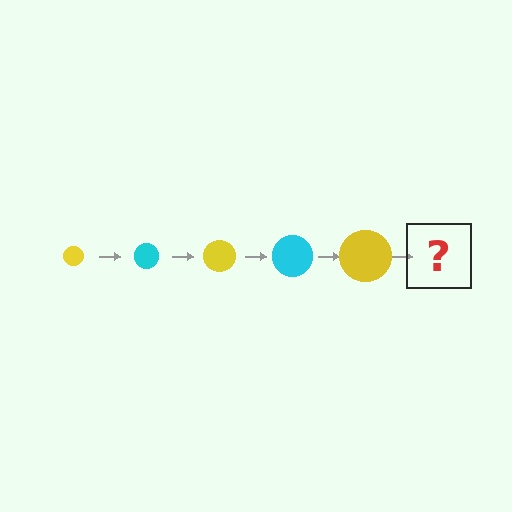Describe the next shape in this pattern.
It should be a cyan circle, larger than the previous one.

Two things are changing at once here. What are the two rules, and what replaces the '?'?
The two rules are that the circle grows larger each step and the color cycles through yellow and cyan. The '?' should be a cyan circle, larger than the previous one.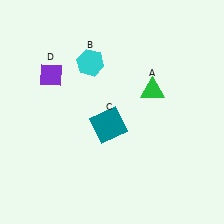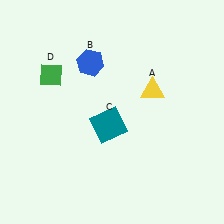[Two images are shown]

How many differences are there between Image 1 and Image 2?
There are 3 differences between the two images.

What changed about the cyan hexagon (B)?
In Image 1, B is cyan. In Image 2, it changed to blue.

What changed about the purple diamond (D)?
In Image 1, D is purple. In Image 2, it changed to green.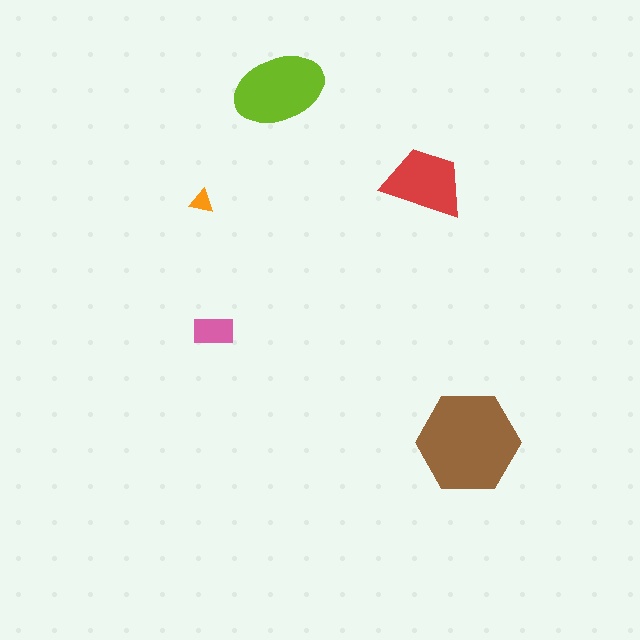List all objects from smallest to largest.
The orange triangle, the pink rectangle, the red trapezoid, the lime ellipse, the brown hexagon.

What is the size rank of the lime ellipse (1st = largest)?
2nd.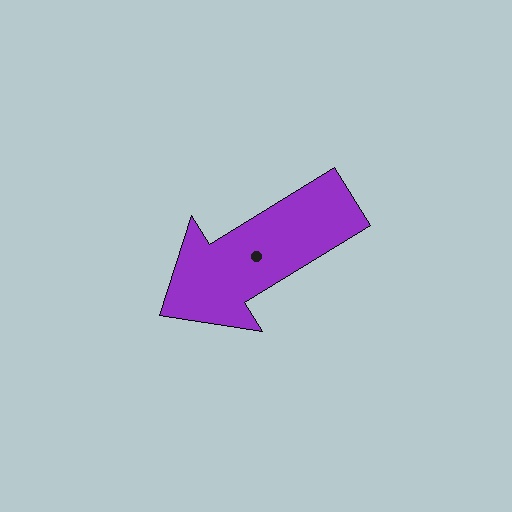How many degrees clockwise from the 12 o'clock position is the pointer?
Approximately 238 degrees.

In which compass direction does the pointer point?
Southwest.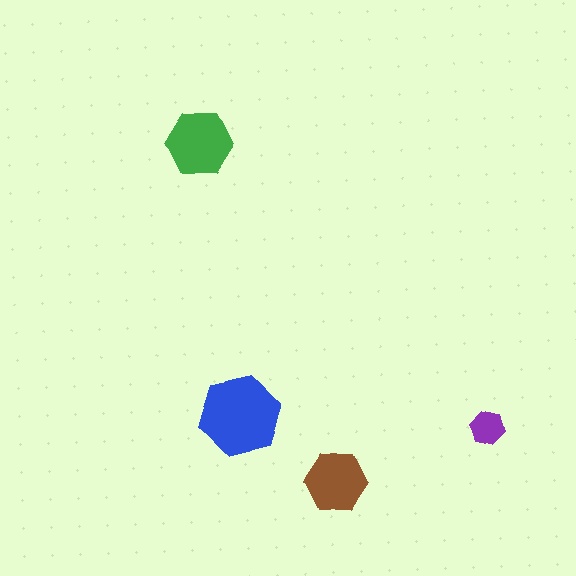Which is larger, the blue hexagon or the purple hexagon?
The blue one.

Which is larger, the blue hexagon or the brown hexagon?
The blue one.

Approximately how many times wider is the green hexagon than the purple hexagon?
About 2 times wider.